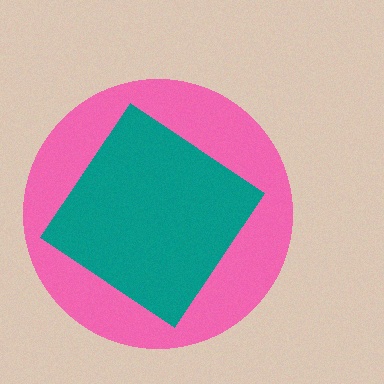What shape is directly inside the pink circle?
The teal diamond.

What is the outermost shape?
The pink circle.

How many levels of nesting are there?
2.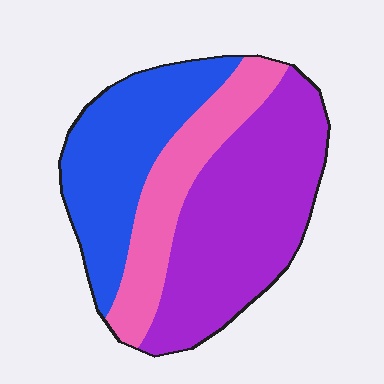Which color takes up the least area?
Pink, at roughly 25%.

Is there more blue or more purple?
Purple.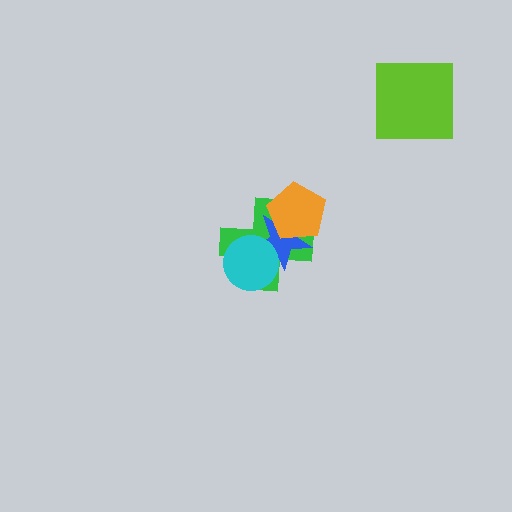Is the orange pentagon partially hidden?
No, no other shape covers it.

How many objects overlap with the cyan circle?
2 objects overlap with the cyan circle.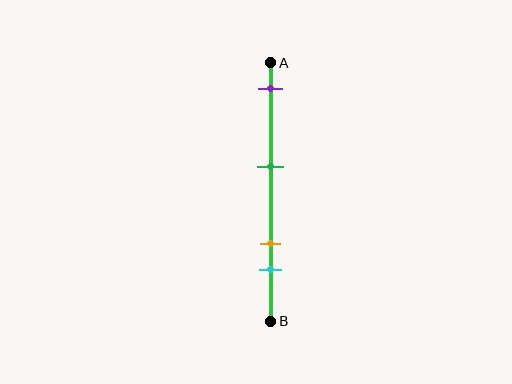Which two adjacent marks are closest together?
The orange and cyan marks are the closest adjacent pair.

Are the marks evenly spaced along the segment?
No, the marks are not evenly spaced.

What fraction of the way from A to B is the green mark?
The green mark is approximately 40% (0.4) of the way from A to B.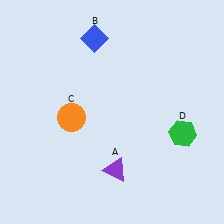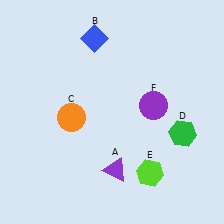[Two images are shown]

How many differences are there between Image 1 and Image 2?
There are 2 differences between the two images.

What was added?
A lime hexagon (E), a purple circle (F) were added in Image 2.